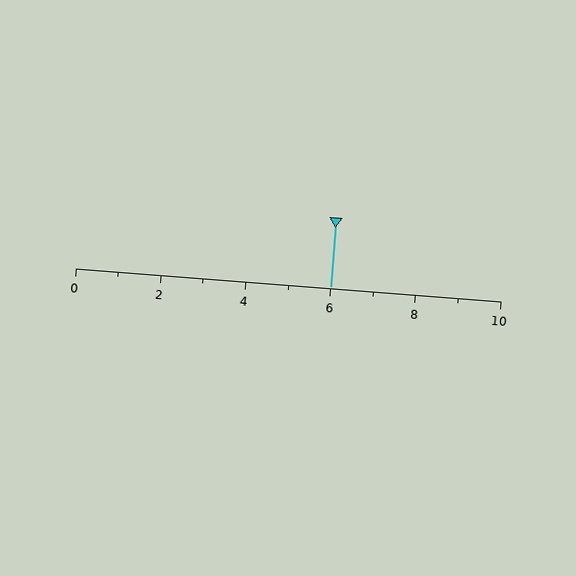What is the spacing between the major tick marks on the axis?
The major ticks are spaced 2 apart.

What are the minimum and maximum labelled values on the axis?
The axis runs from 0 to 10.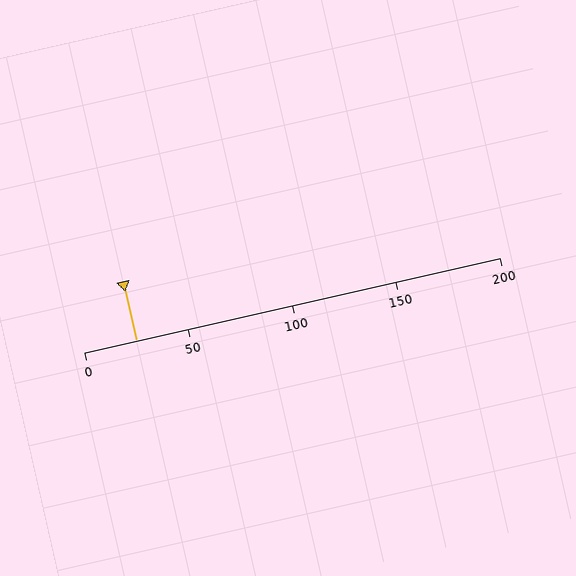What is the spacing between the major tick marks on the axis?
The major ticks are spaced 50 apart.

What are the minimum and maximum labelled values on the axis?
The axis runs from 0 to 200.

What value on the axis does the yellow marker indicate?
The marker indicates approximately 25.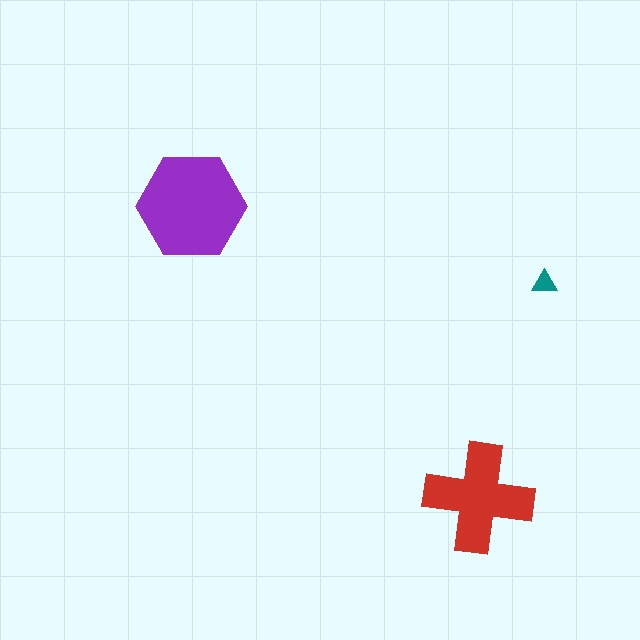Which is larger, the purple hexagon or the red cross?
The purple hexagon.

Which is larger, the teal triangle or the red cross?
The red cross.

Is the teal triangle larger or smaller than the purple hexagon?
Smaller.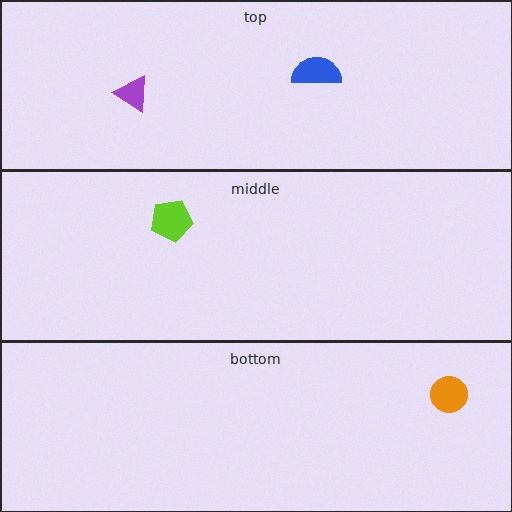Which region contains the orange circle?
The bottom region.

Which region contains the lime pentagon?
The middle region.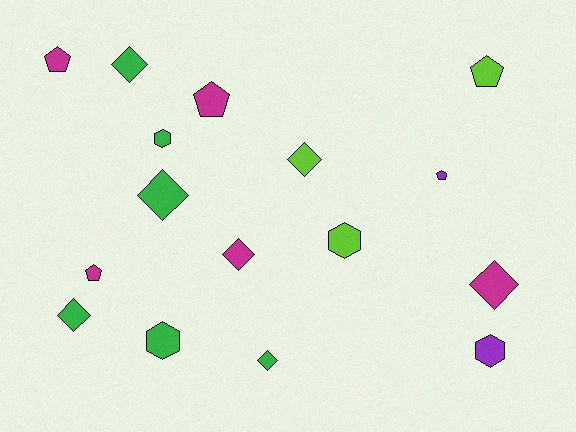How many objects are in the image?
There are 16 objects.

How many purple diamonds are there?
There are no purple diamonds.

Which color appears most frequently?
Green, with 6 objects.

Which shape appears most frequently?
Diamond, with 7 objects.